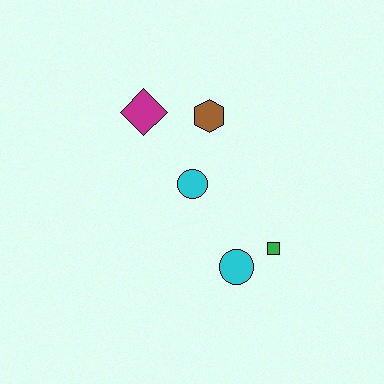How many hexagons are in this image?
There is 1 hexagon.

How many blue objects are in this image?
There are no blue objects.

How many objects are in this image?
There are 5 objects.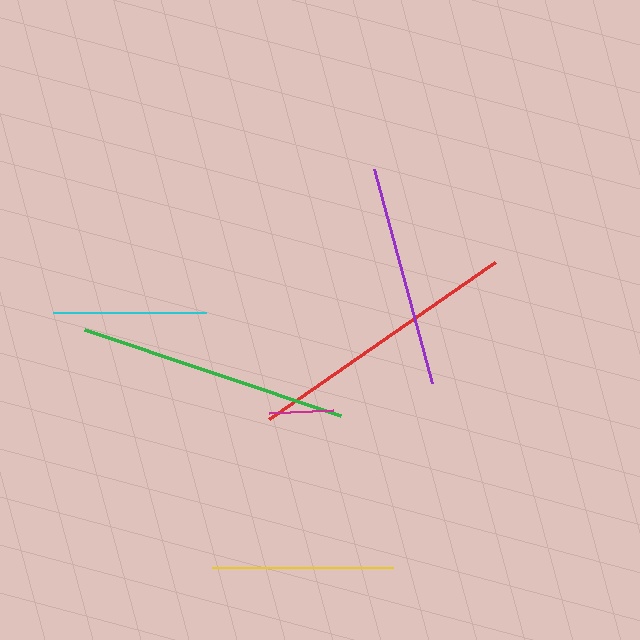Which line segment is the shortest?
The magenta line is the shortest at approximately 65 pixels.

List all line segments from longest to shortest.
From longest to shortest: red, green, purple, yellow, cyan, magenta.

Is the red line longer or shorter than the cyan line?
The red line is longer than the cyan line.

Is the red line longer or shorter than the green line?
The red line is longer than the green line.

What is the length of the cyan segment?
The cyan segment is approximately 152 pixels long.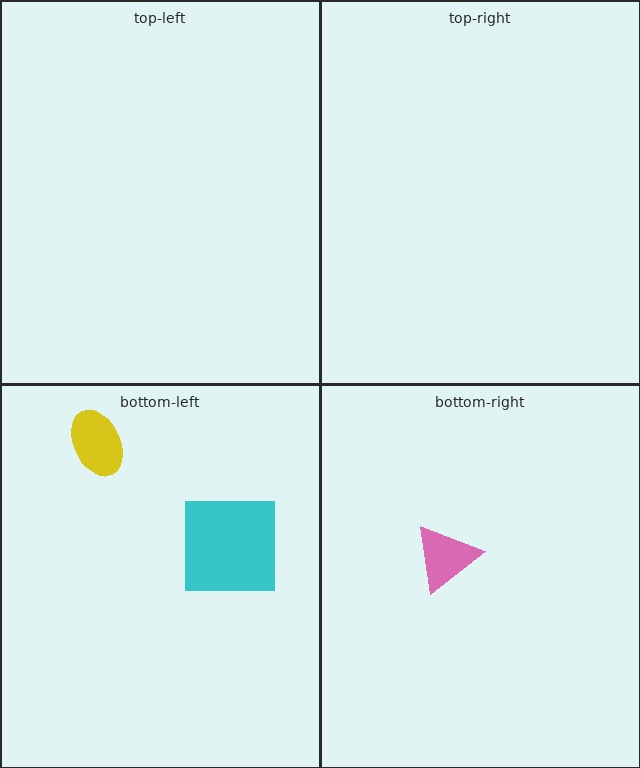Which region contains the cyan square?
The bottom-left region.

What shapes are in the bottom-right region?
The pink triangle.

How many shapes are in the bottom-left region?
2.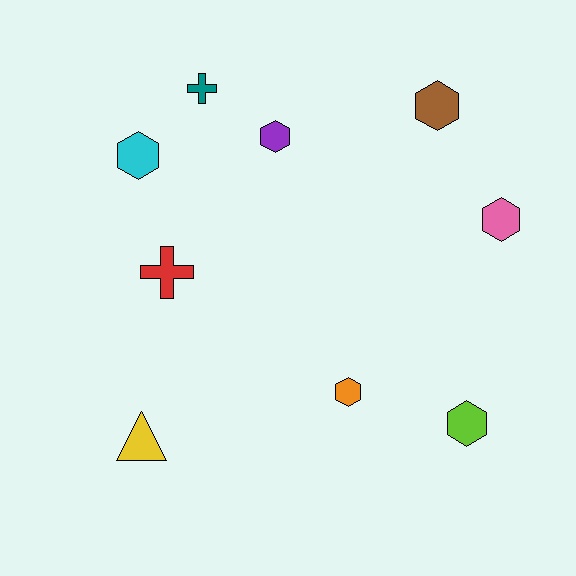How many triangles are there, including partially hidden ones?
There is 1 triangle.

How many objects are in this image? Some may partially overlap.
There are 9 objects.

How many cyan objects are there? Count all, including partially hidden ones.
There is 1 cyan object.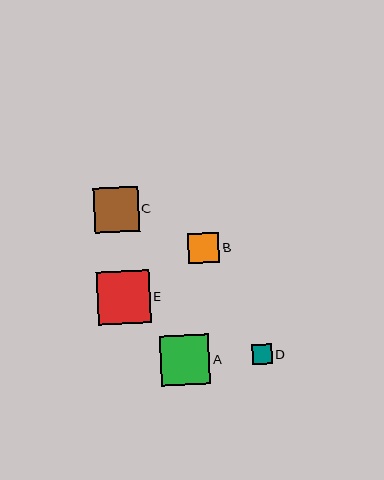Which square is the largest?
Square E is the largest with a size of approximately 53 pixels.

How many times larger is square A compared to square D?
Square A is approximately 2.5 times the size of square D.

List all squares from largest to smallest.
From largest to smallest: E, A, C, B, D.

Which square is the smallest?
Square D is the smallest with a size of approximately 20 pixels.